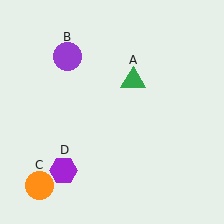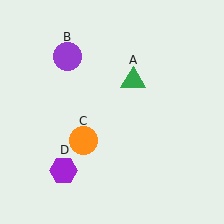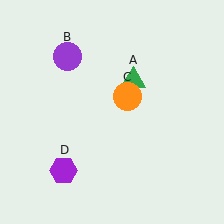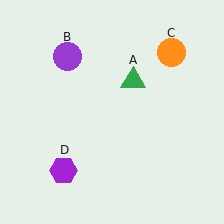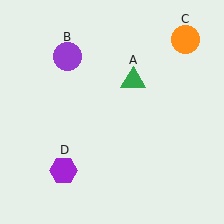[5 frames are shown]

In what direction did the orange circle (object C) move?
The orange circle (object C) moved up and to the right.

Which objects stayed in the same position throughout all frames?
Green triangle (object A) and purple circle (object B) and purple hexagon (object D) remained stationary.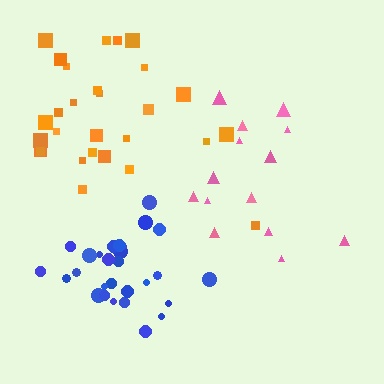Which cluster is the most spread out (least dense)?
Pink.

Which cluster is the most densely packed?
Blue.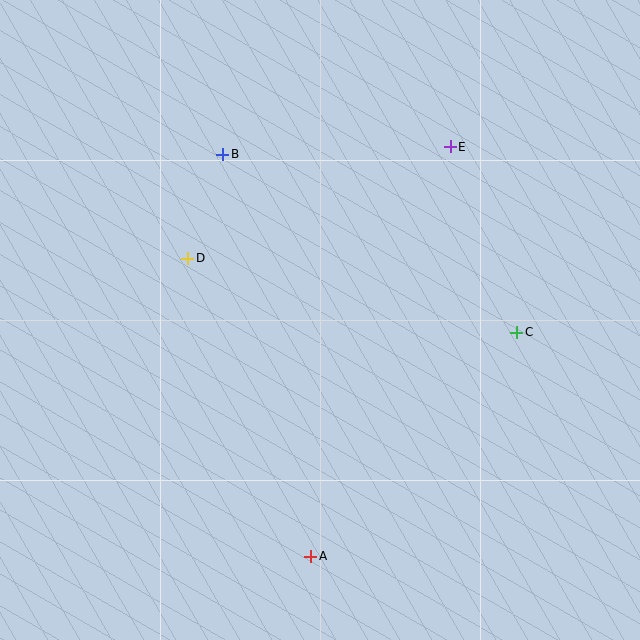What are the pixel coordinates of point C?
Point C is at (517, 332).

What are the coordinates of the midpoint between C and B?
The midpoint between C and B is at (370, 243).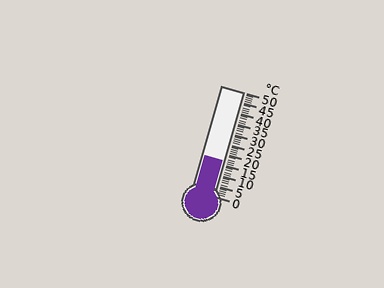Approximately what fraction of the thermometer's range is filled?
The thermometer is filled to approximately 35% of its range.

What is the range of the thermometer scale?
The thermometer scale ranges from 0°C to 50°C.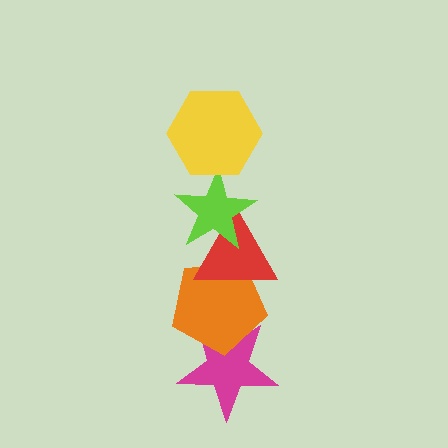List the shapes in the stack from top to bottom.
From top to bottom: the yellow hexagon, the lime star, the red triangle, the orange pentagon, the magenta star.